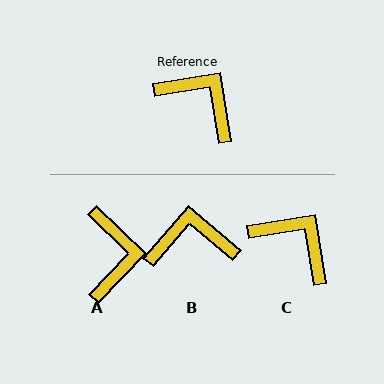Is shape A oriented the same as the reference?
No, it is off by about 53 degrees.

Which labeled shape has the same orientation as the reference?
C.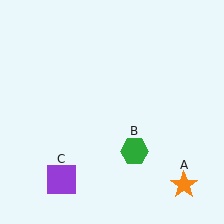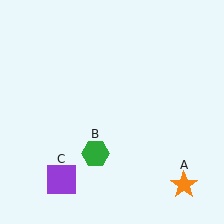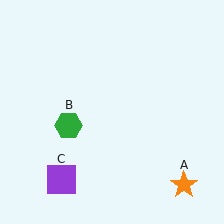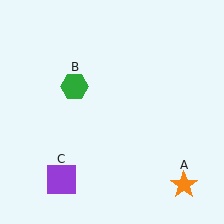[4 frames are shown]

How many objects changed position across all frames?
1 object changed position: green hexagon (object B).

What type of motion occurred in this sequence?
The green hexagon (object B) rotated clockwise around the center of the scene.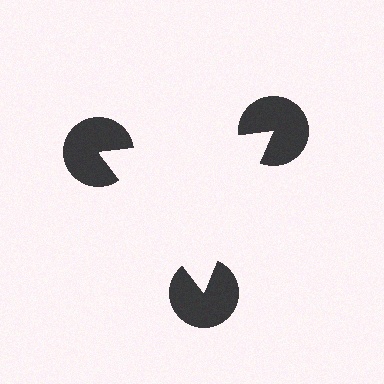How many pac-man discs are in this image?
There are 3 — one at each vertex of the illusory triangle.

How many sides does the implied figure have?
3 sides.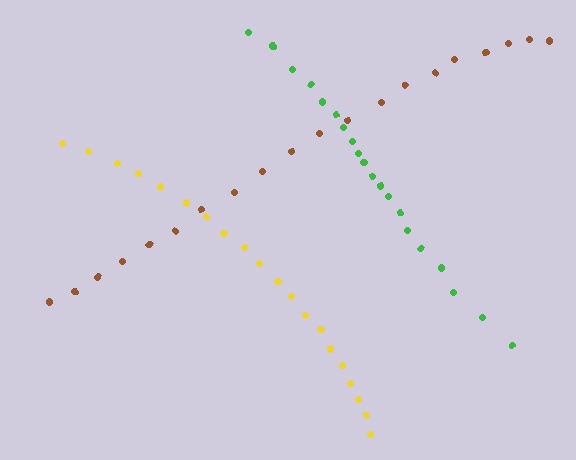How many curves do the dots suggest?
There are 3 distinct paths.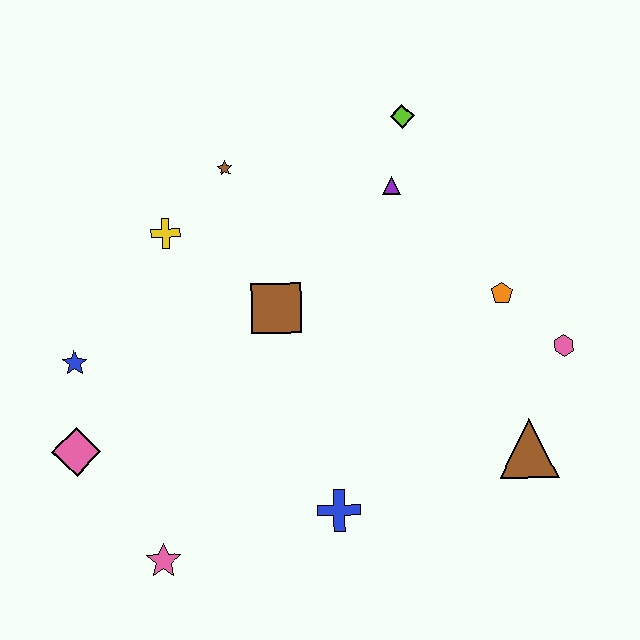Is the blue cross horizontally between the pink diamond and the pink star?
No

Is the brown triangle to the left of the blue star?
No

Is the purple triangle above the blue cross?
Yes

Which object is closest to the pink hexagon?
The orange pentagon is closest to the pink hexagon.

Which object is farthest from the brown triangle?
The blue star is farthest from the brown triangle.